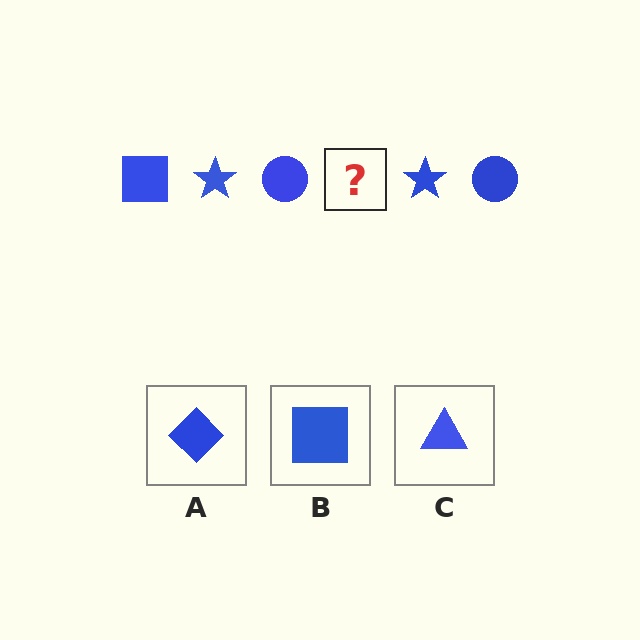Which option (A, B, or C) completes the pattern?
B.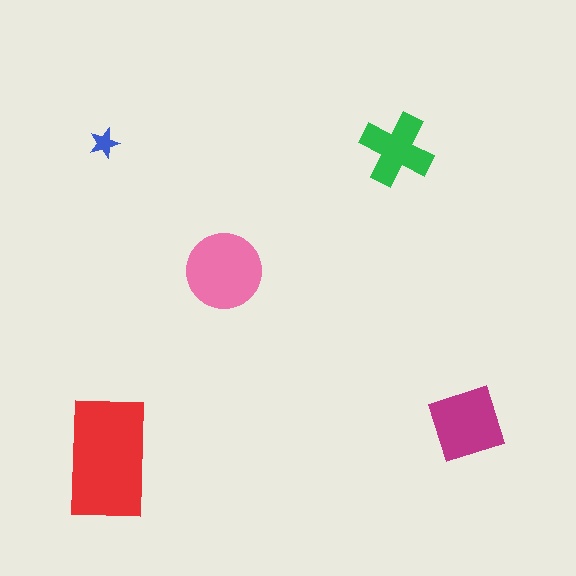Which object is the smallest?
The blue star.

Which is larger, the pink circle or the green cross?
The pink circle.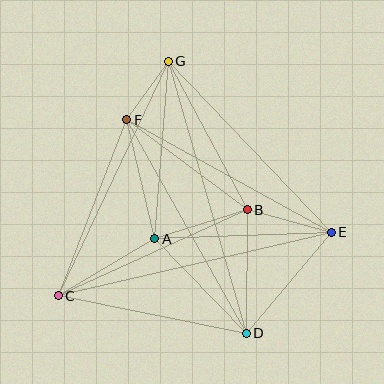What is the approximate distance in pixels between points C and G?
The distance between C and G is approximately 259 pixels.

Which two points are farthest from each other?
Points D and G are farthest from each other.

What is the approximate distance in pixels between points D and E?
The distance between D and E is approximately 132 pixels.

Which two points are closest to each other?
Points F and G are closest to each other.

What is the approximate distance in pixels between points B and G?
The distance between B and G is approximately 168 pixels.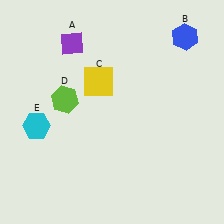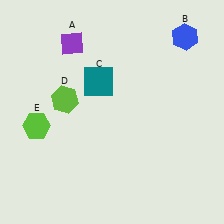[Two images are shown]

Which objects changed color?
C changed from yellow to teal. E changed from cyan to lime.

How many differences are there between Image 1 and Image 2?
There are 2 differences between the two images.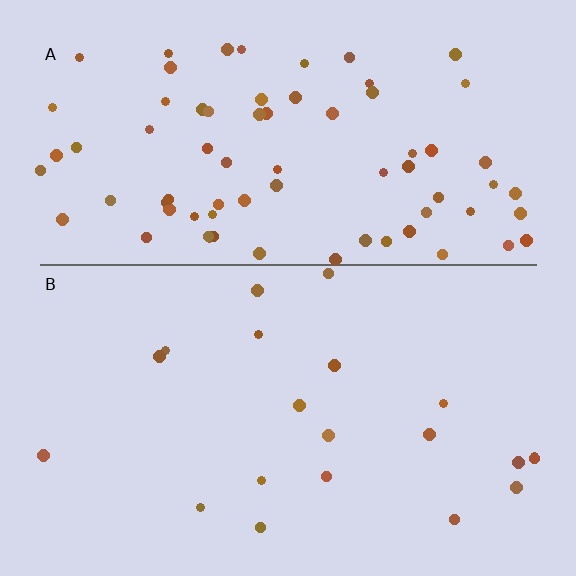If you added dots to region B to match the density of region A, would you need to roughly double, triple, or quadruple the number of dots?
Approximately quadruple.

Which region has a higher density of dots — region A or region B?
A (the top).